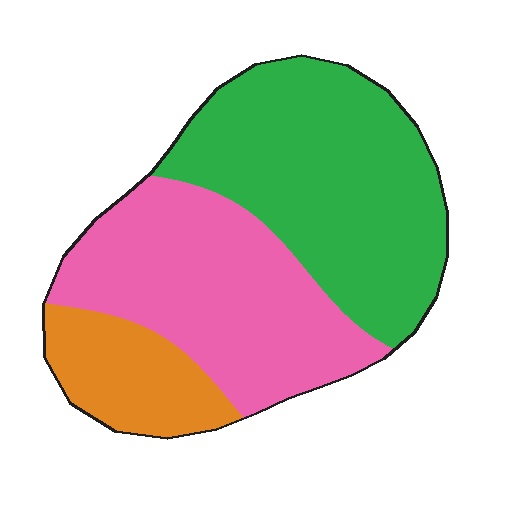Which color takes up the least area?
Orange, at roughly 15%.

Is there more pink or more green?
Green.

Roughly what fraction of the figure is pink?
Pink covers about 40% of the figure.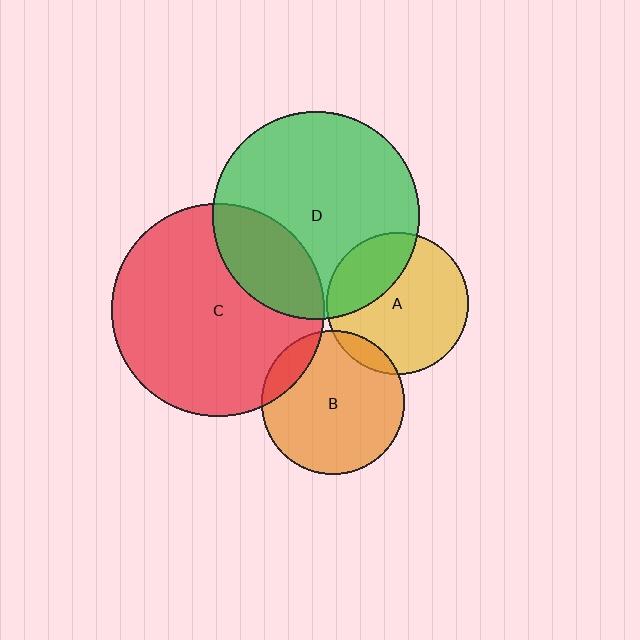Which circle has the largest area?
Circle C (red).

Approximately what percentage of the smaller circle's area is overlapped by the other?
Approximately 10%.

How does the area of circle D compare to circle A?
Approximately 2.1 times.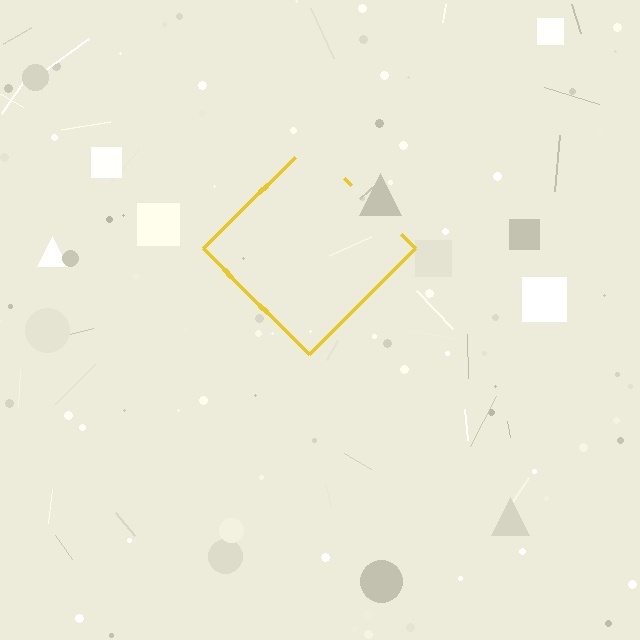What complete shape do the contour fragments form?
The contour fragments form a diamond.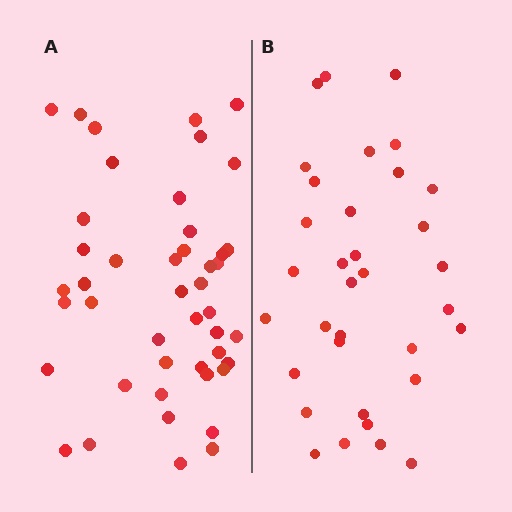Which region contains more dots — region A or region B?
Region A (the left region) has more dots.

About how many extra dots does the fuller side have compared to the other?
Region A has roughly 12 or so more dots than region B.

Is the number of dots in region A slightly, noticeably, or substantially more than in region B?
Region A has noticeably more, but not dramatically so. The ratio is roughly 1.3 to 1.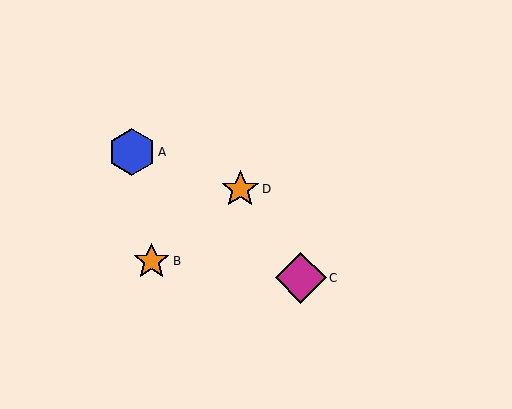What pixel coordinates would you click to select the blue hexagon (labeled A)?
Click at (132, 152) to select the blue hexagon A.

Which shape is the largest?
The magenta diamond (labeled C) is the largest.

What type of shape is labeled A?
Shape A is a blue hexagon.